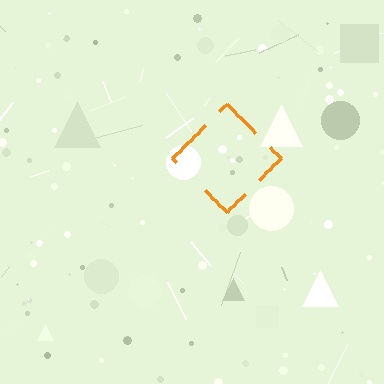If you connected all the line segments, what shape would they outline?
They would outline a diamond.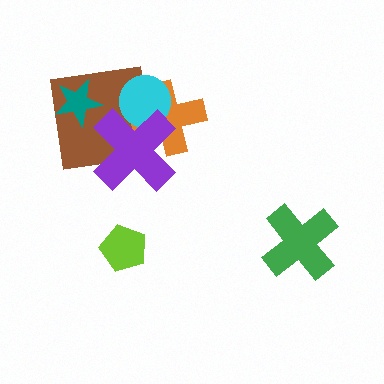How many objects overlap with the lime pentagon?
0 objects overlap with the lime pentagon.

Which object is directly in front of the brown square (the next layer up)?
The teal star is directly in front of the brown square.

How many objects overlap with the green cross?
0 objects overlap with the green cross.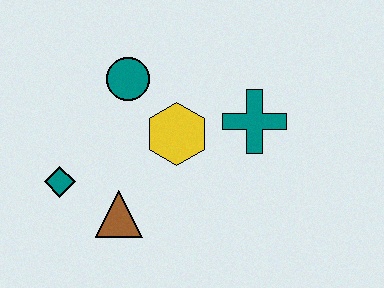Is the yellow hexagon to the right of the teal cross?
No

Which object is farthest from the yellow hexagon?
The teal diamond is farthest from the yellow hexagon.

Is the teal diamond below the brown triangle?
No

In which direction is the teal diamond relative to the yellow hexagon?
The teal diamond is to the left of the yellow hexagon.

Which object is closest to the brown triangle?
The teal diamond is closest to the brown triangle.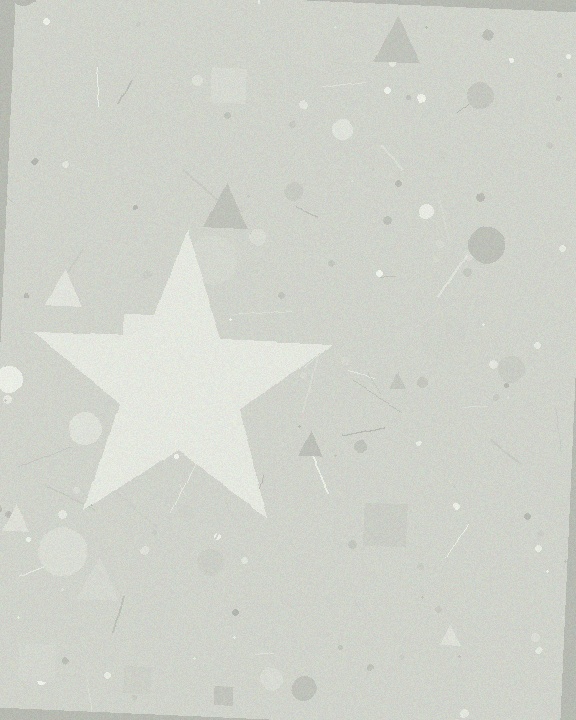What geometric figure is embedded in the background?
A star is embedded in the background.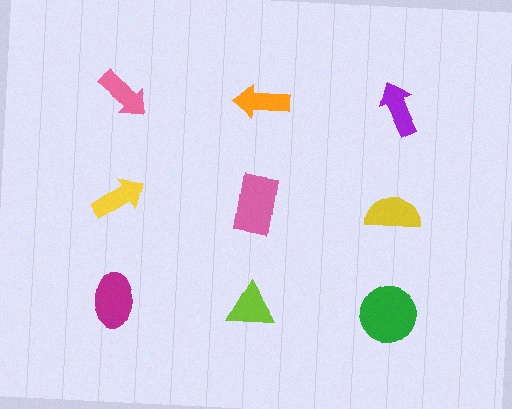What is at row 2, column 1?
A yellow arrow.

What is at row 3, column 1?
A magenta ellipse.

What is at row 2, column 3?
A yellow semicircle.